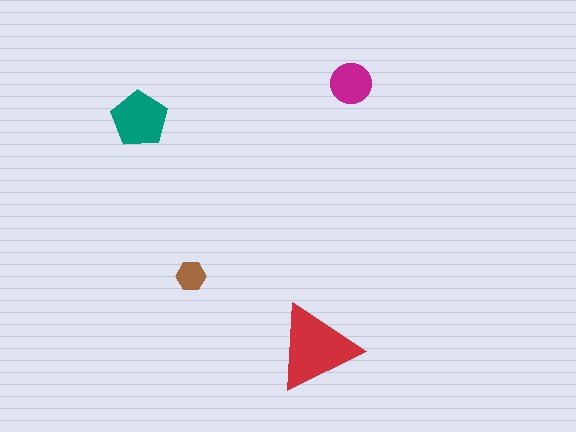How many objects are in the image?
There are 4 objects in the image.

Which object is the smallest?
The brown hexagon.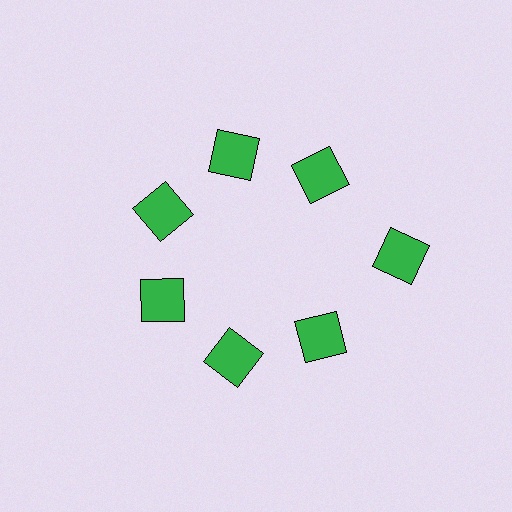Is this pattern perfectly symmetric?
No. The 7 green squares are arranged in a ring, but one element near the 3 o'clock position is pushed outward from the center, breaking the 7-fold rotational symmetry.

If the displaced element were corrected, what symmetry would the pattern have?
It would have 7-fold rotational symmetry — the pattern would map onto itself every 51 degrees.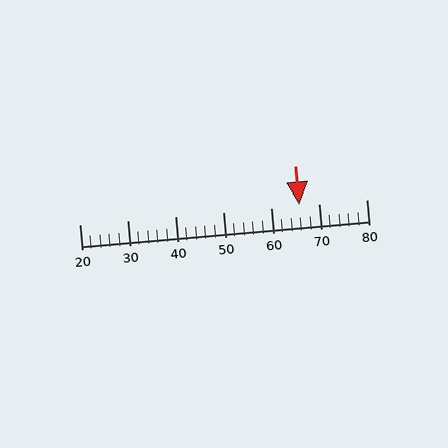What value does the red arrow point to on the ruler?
The red arrow points to approximately 66.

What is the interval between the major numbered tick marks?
The major tick marks are spaced 10 units apart.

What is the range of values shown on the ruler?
The ruler shows values from 20 to 80.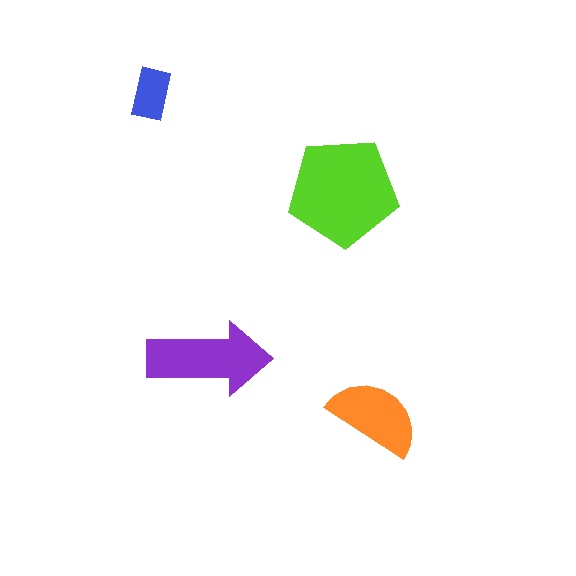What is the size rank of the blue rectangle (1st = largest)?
4th.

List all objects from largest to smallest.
The lime pentagon, the purple arrow, the orange semicircle, the blue rectangle.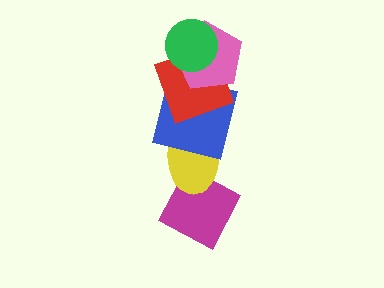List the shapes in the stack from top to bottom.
From top to bottom: the green circle, the pink pentagon, the red square, the blue square, the yellow ellipse, the magenta diamond.